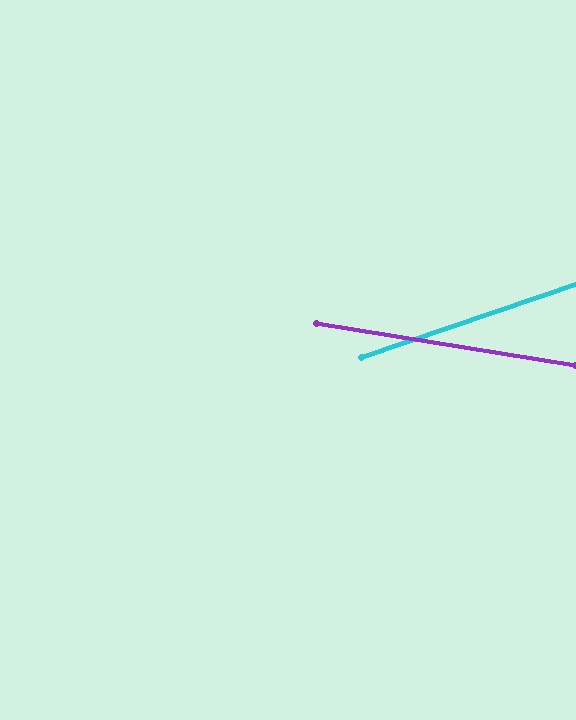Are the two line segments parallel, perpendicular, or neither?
Neither parallel nor perpendicular — they differ by about 28°.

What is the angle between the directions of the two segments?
Approximately 28 degrees.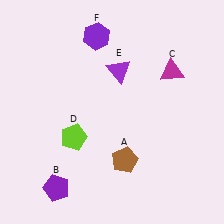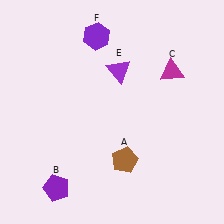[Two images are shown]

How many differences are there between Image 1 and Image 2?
There is 1 difference between the two images.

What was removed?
The lime pentagon (D) was removed in Image 2.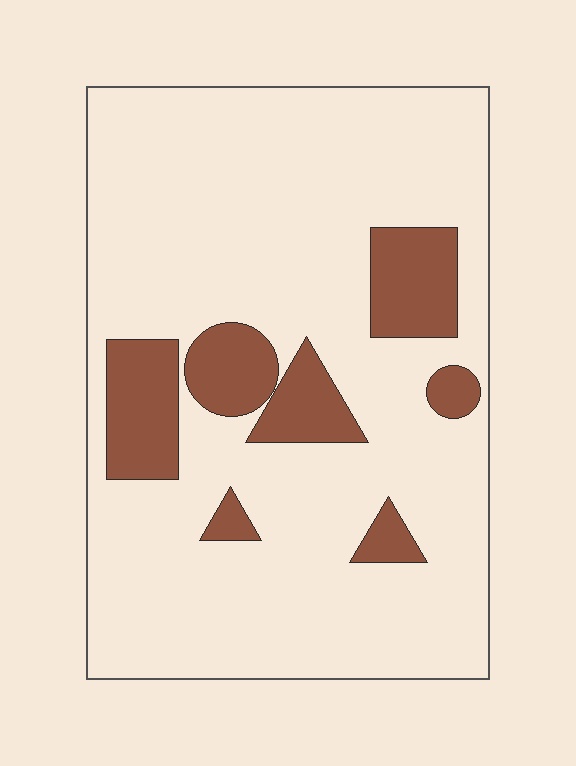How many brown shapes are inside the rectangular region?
7.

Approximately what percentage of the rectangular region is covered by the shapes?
Approximately 15%.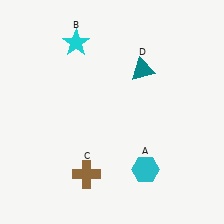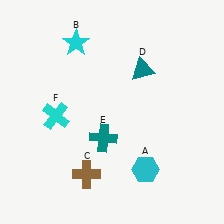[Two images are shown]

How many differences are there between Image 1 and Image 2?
There are 2 differences between the two images.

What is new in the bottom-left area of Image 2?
A teal cross (E) was added in the bottom-left area of Image 2.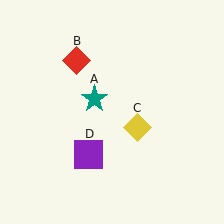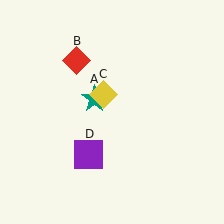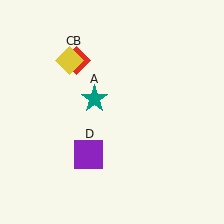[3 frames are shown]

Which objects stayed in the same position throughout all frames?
Teal star (object A) and red diamond (object B) and purple square (object D) remained stationary.